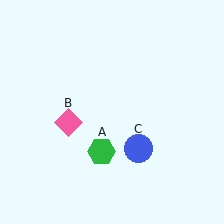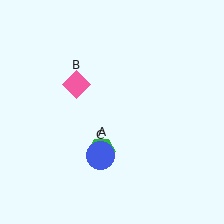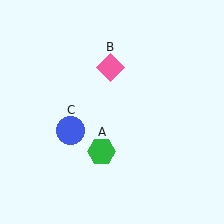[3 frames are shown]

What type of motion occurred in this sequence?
The pink diamond (object B), blue circle (object C) rotated clockwise around the center of the scene.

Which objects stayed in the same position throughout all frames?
Green hexagon (object A) remained stationary.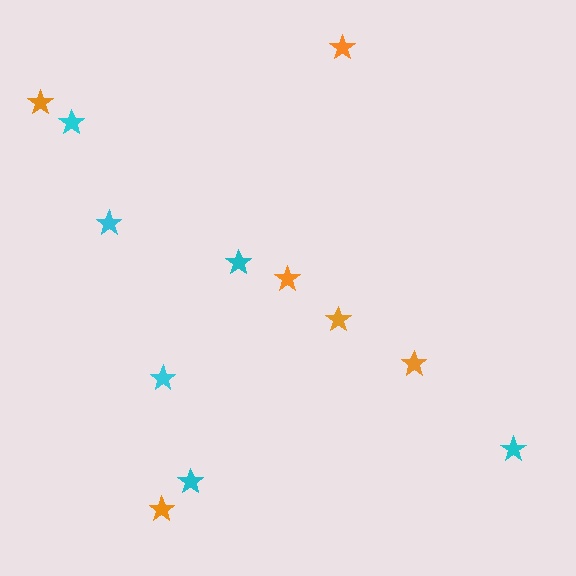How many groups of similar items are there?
There are 2 groups: one group of cyan stars (6) and one group of orange stars (6).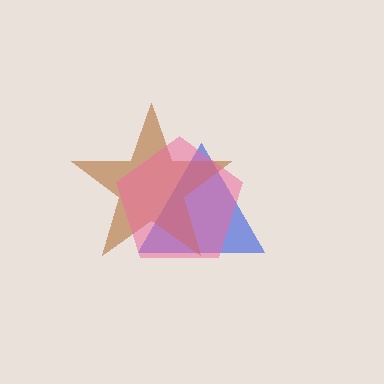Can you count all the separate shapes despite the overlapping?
Yes, there are 3 separate shapes.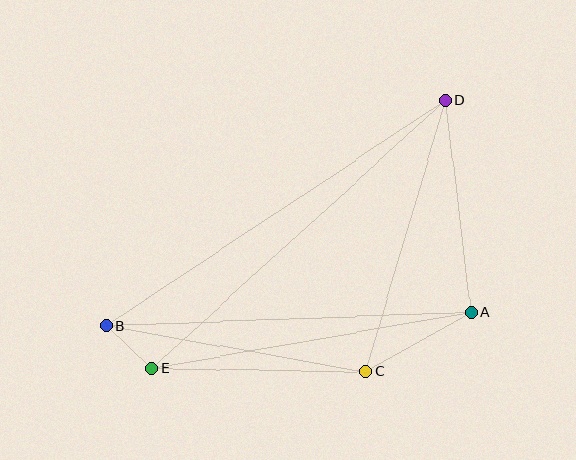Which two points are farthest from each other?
Points B and D are farthest from each other.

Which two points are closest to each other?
Points B and E are closest to each other.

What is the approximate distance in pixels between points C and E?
The distance between C and E is approximately 214 pixels.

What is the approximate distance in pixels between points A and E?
The distance between A and E is approximately 324 pixels.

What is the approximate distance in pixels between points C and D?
The distance between C and D is approximately 283 pixels.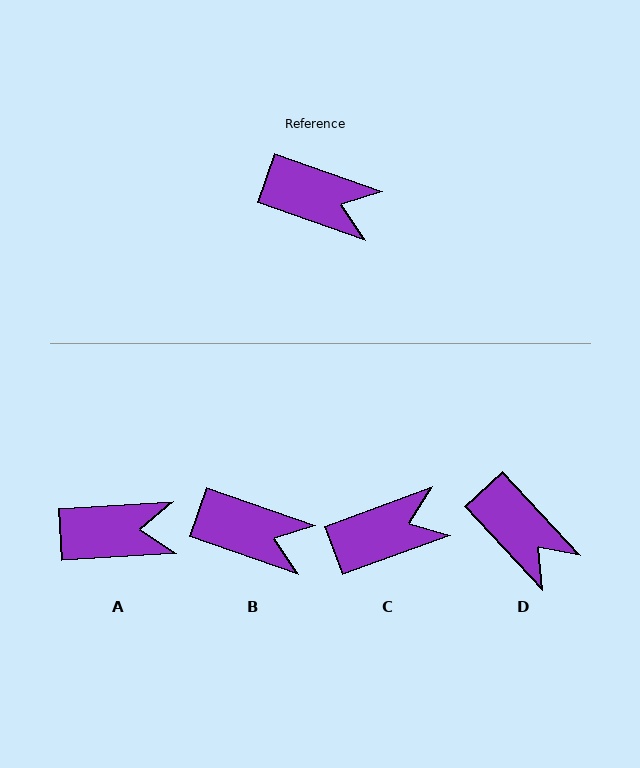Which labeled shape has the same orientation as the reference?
B.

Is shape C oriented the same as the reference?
No, it is off by about 39 degrees.